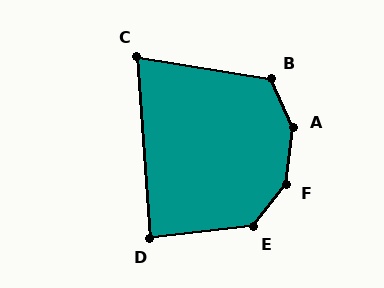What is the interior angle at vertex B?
Approximately 124 degrees (obtuse).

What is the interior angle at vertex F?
Approximately 149 degrees (obtuse).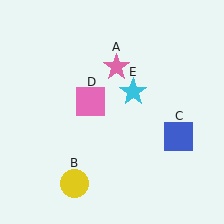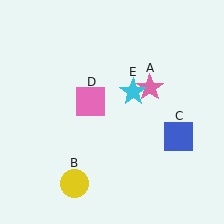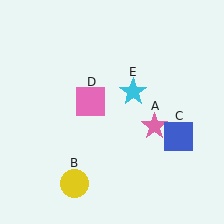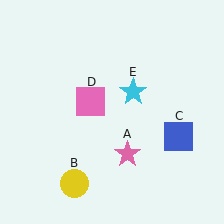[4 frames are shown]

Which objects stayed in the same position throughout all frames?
Yellow circle (object B) and blue square (object C) and pink square (object D) and cyan star (object E) remained stationary.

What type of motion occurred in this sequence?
The pink star (object A) rotated clockwise around the center of the scene.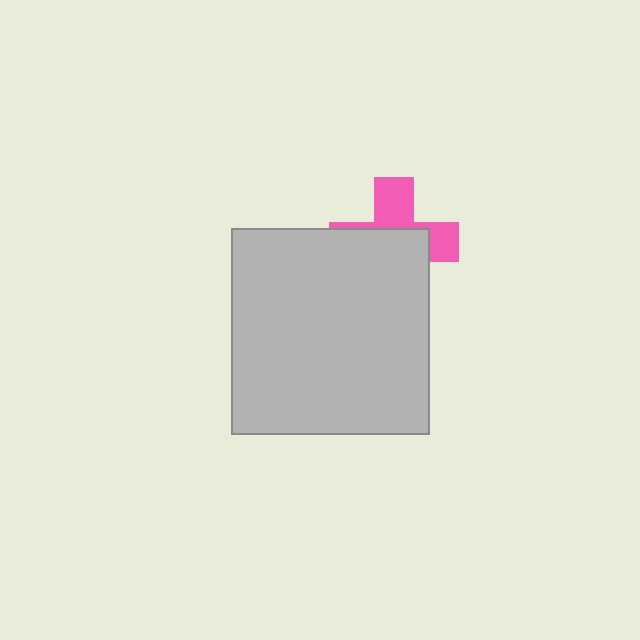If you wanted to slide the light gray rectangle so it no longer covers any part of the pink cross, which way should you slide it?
Slide it down — that is the most direct way to separate the two shapes.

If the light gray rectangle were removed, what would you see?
You would see the complete pink cross.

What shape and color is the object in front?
The object in front is a light gray rectangle.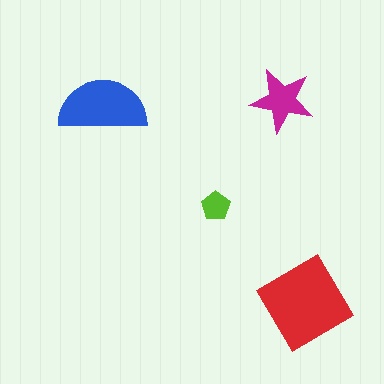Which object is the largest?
The red diamond.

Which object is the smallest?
The lime pentagon.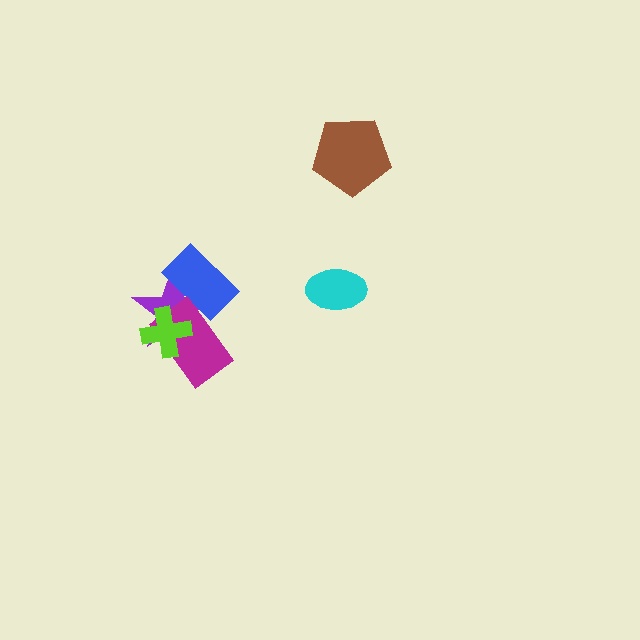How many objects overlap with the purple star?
3 objects overlap with the purple star.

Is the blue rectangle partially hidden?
Yes, it is partially covered by another shape.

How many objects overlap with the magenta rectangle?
3 objects overlap with the magenta rectangle.